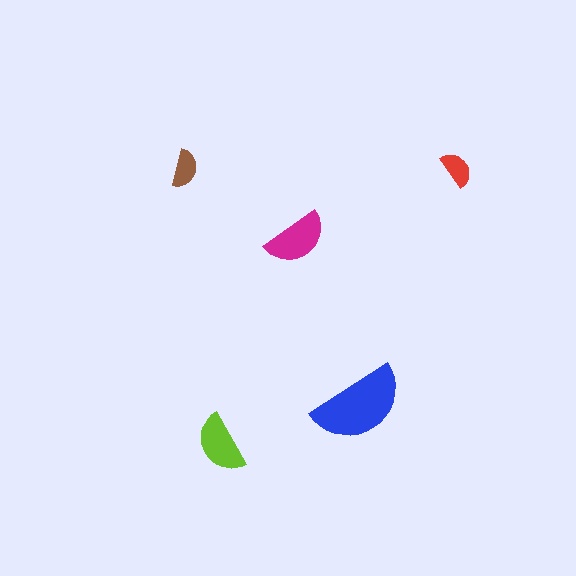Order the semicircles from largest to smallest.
the blue one, the magenta one, the lime one, the brown one, the red one.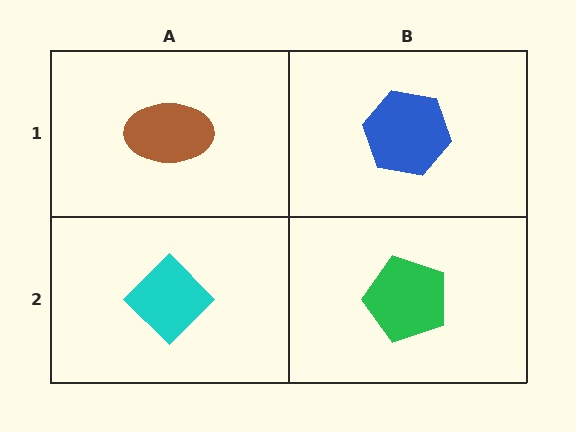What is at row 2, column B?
A green pentagon.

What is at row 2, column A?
A cyan diamond.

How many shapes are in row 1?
2 shapes.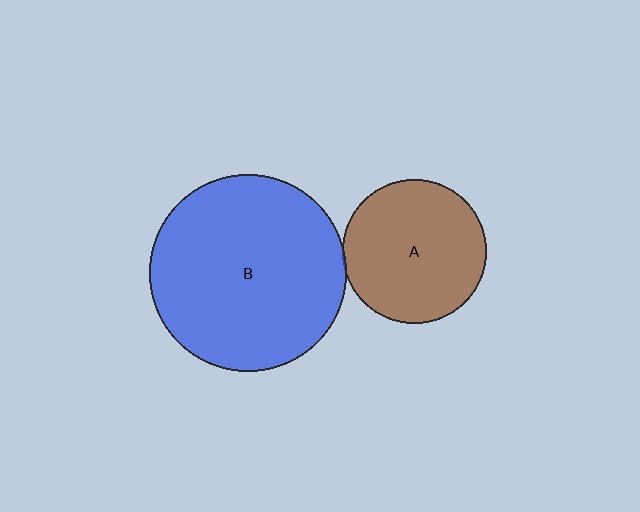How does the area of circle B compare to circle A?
Approximately 1.9 times.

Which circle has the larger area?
Circle B (blue).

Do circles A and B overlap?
Yes.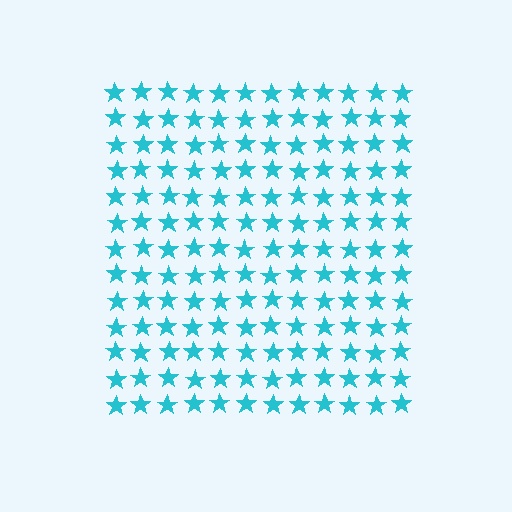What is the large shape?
The large shape is a square.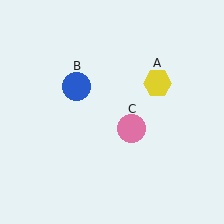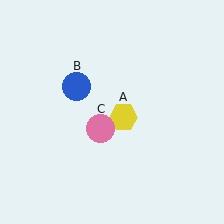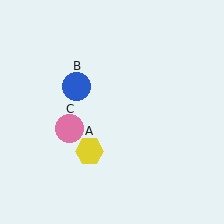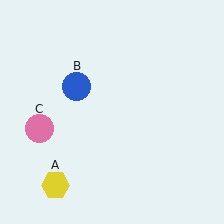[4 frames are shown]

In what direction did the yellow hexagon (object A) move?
The yellow hexagon (object A) moved down and to the left.